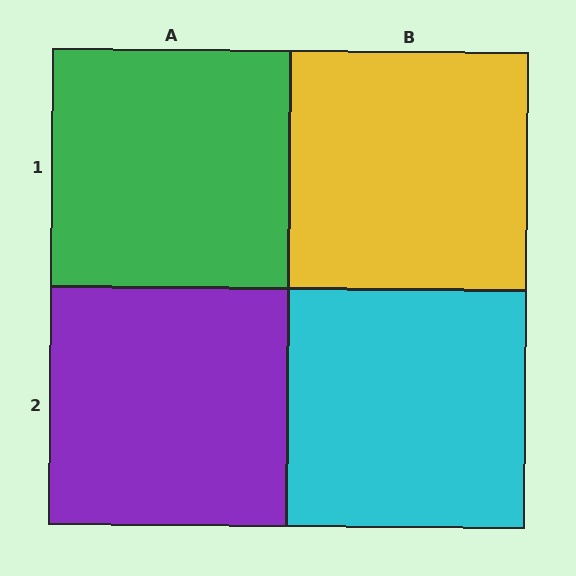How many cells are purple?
1 cell is purple.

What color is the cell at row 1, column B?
Yellow.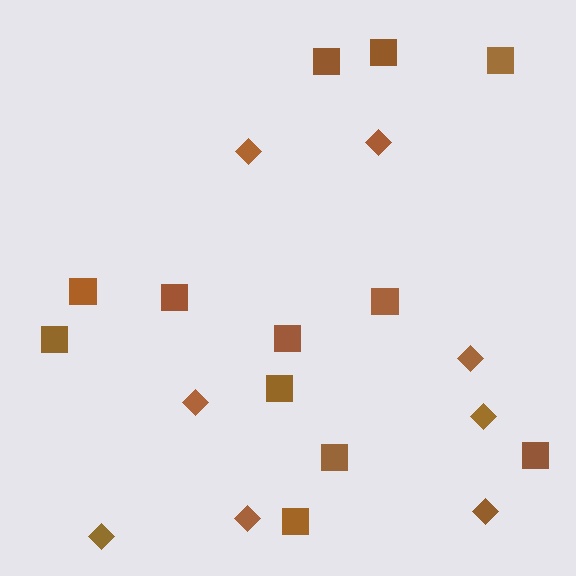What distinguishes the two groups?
There are 2 groups: one group of diamonds (8) and one group of squares (12).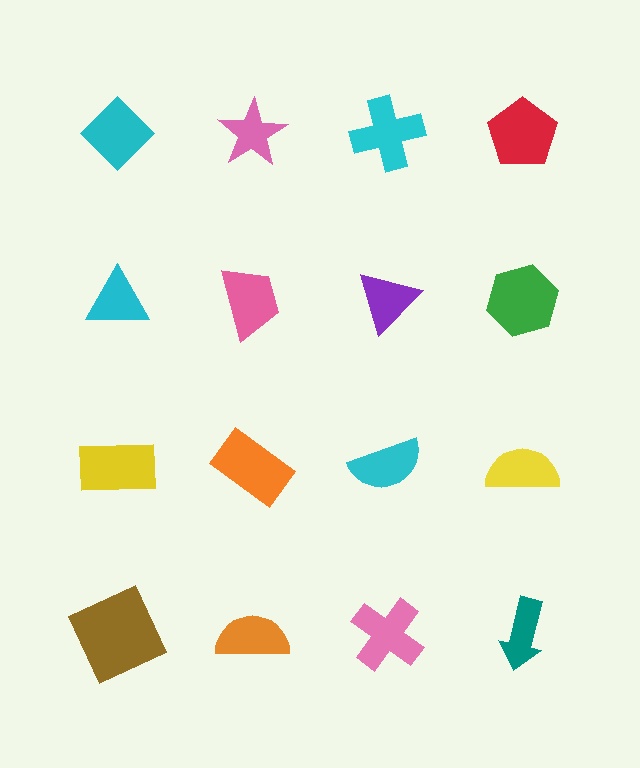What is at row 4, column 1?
A brown square.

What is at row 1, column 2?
A pink star.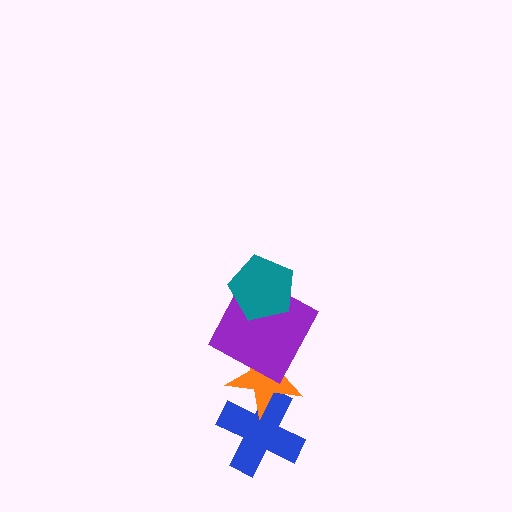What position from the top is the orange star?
The orange star is 3rd from the top.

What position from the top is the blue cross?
The blue cross is 4th from the top.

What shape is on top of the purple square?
The teal pentagon is on top of the purple square.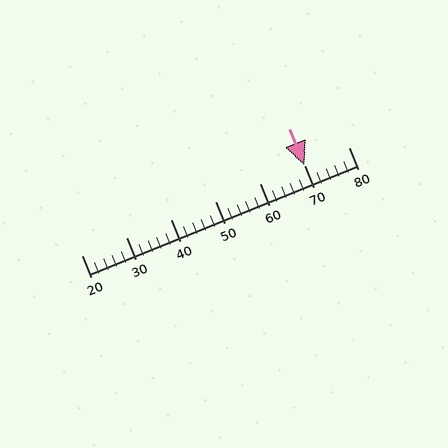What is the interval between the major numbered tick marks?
The major tick marks are spaced 10 units apart.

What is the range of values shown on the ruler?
The ruler shows values from 20 to 80.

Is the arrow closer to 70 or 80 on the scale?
The arrow is closer to 70.